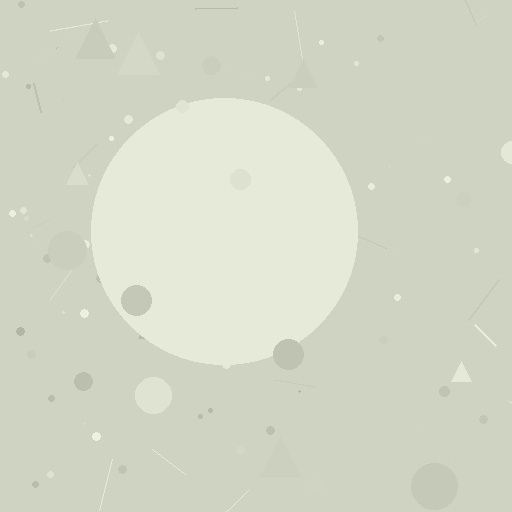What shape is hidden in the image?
A circle is hidden in the image.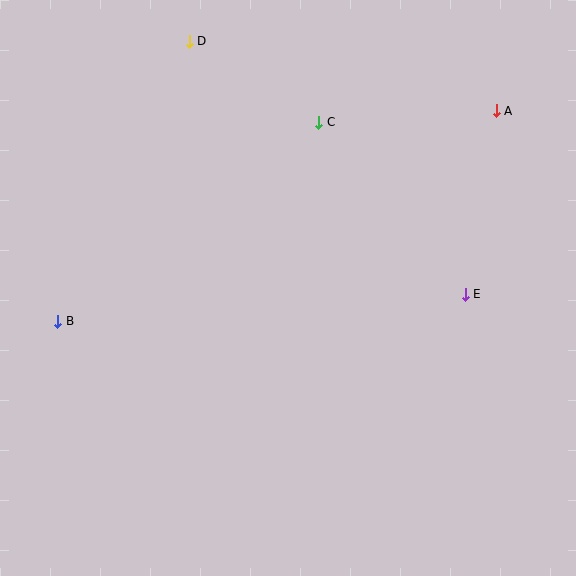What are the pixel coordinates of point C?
Point C is at (319, 122).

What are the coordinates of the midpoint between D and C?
The midpoint between D and C is at (254, 82).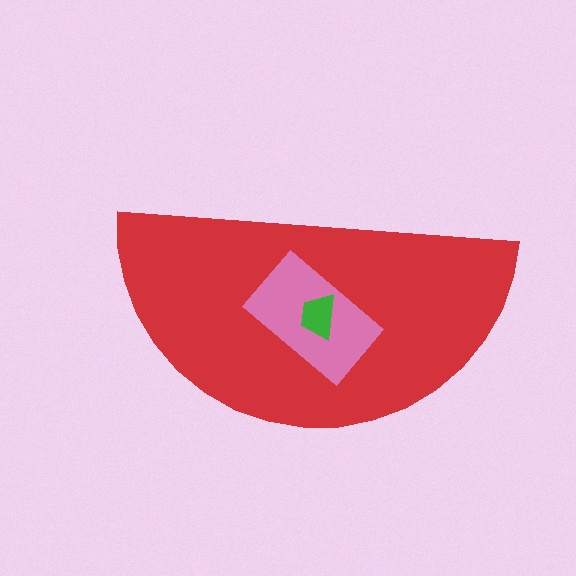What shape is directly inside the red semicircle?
The pink rectangle.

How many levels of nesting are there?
3.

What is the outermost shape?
The red semicircle.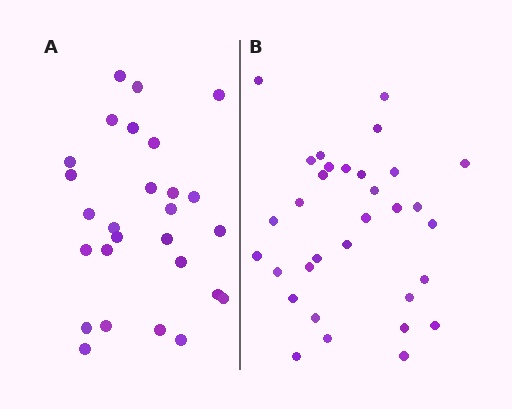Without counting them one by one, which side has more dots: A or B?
Region B (the right region) has more dots.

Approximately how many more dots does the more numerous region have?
Region B has about 5 more dots than region A.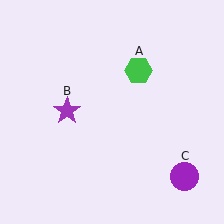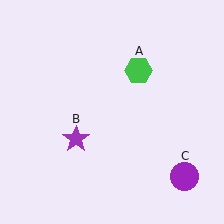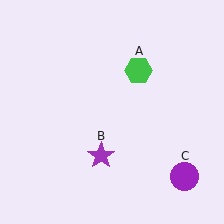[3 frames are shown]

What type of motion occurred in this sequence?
The purple star (object B) rotated counterclockwise around the center of the scene.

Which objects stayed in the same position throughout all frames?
Green hexagon (object A) and purple circle (object C) remained stationary.